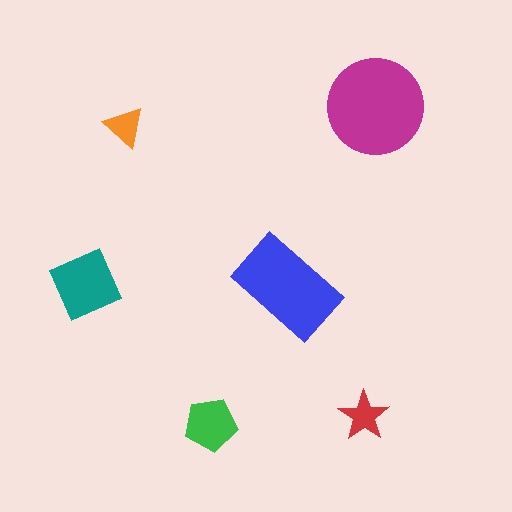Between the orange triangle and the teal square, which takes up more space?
The teal square.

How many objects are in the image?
There are 6 objects in the image.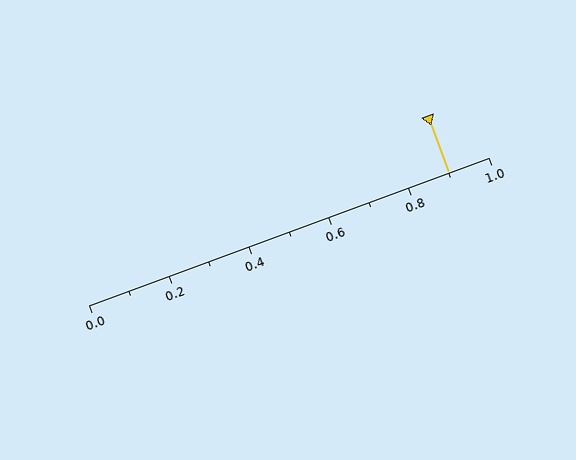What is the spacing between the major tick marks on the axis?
The major ticks are spaced 0.2 apart.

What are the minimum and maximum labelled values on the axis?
The axis runs from 0.0 to 1.0.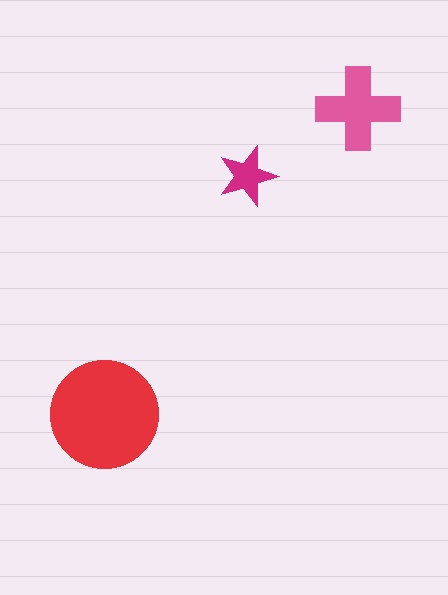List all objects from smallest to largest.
The magenta star, the pink cross, the red circle.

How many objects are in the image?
There are 3 objects in the image.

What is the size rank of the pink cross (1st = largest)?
2nd.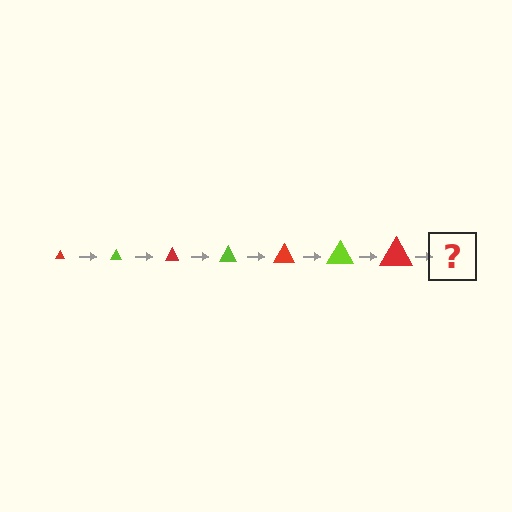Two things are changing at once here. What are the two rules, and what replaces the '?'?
The two rules are that the triangle grows larger each step and the color cycles through red and lime. The '?' should be a lime triangle, larger than the previous one.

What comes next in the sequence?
The next element should be a lime triangle, larger than the previous one.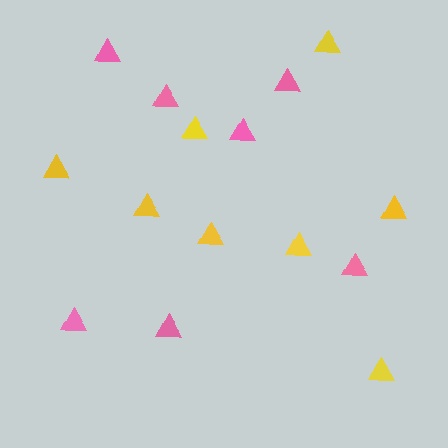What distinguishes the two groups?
There are 2 groups: one group of pink triangles (7) and one group of yellow triangles (8).